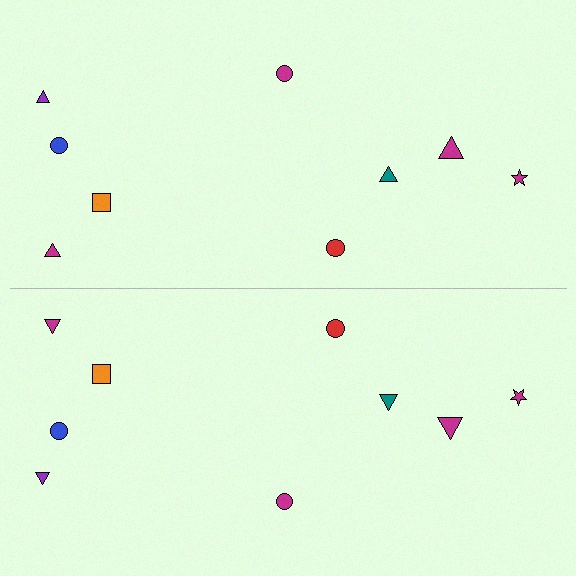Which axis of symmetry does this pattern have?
The pattern has a horizontal axis of symmetry running through the center of the image.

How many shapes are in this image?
There are 18 shapes in this image.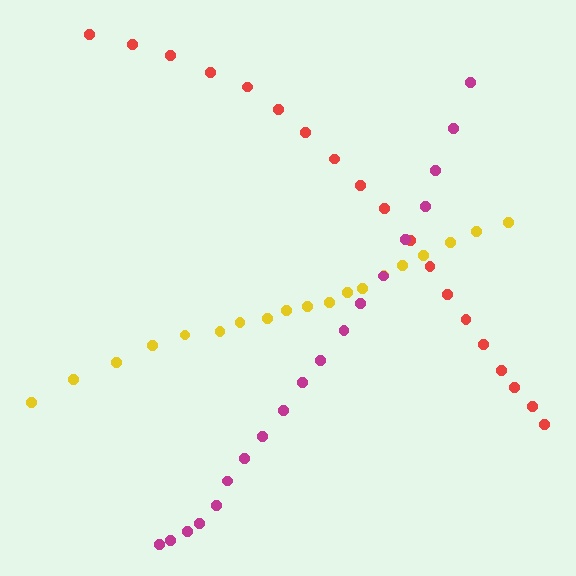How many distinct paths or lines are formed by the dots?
There are 3 distinct paths.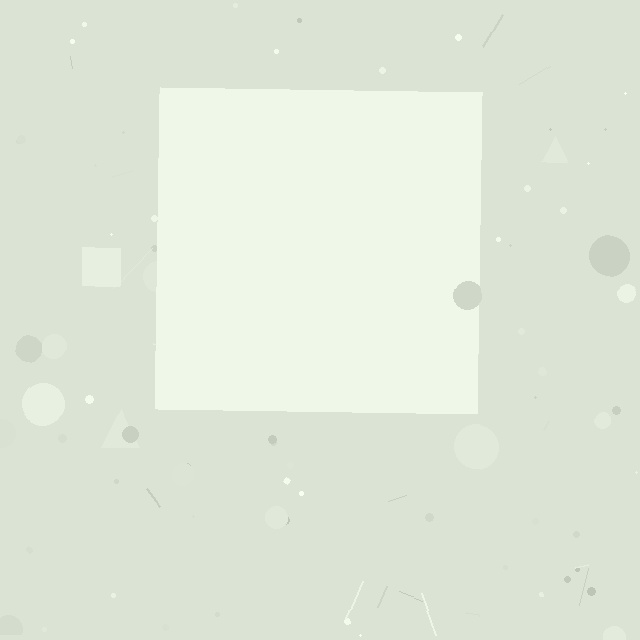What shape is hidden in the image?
A square is hidden in the image.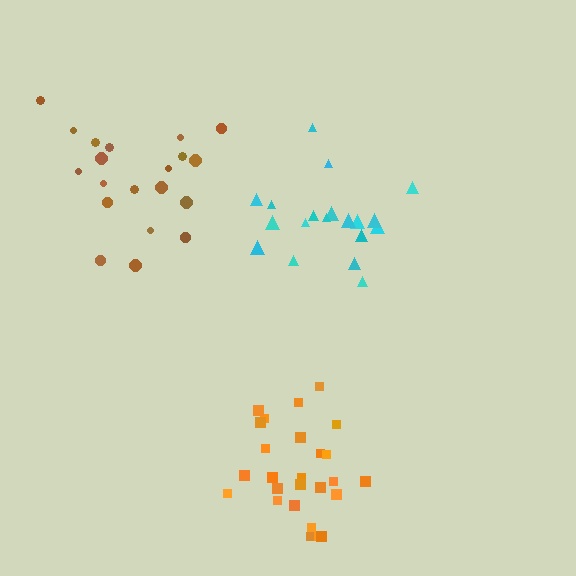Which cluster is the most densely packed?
Orange.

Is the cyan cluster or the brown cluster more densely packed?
Brown.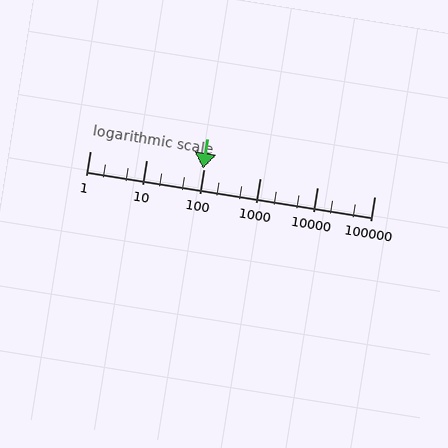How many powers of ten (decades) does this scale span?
The scale spans 5 decades, from 1 to 100000.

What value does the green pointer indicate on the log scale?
The pointer indicates approximately 98.